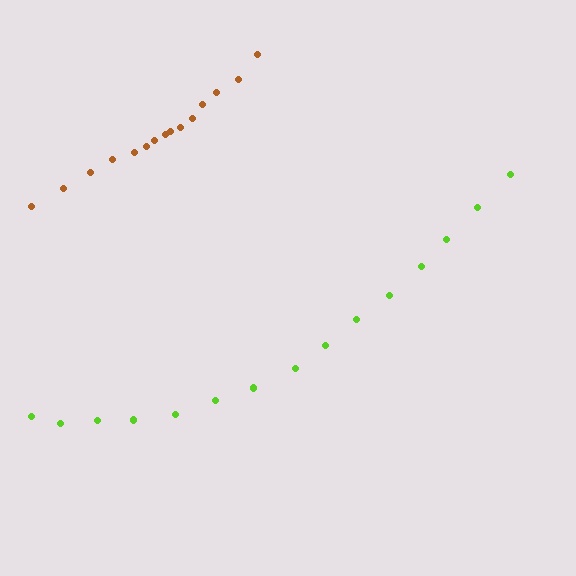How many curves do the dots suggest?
There are 2 distinct paths.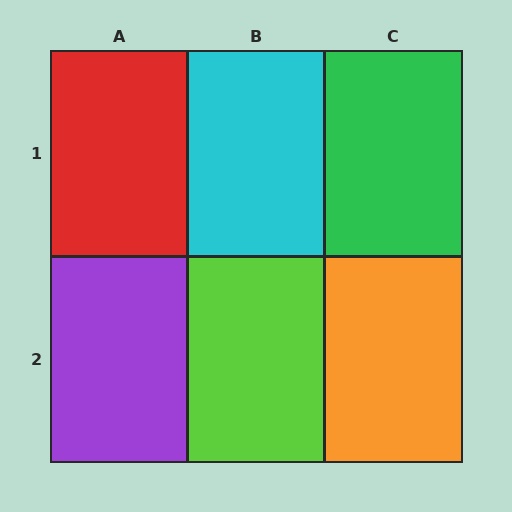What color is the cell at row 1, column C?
Green.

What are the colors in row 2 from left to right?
Purple, lime, orange.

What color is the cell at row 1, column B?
Cyan.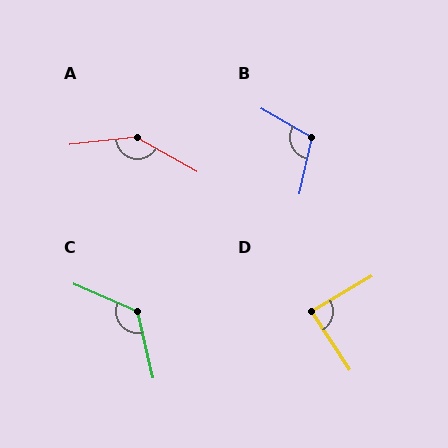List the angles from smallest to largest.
D (87°), B (107°), C (127°), A (144°).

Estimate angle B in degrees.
Approximately 107 degrees.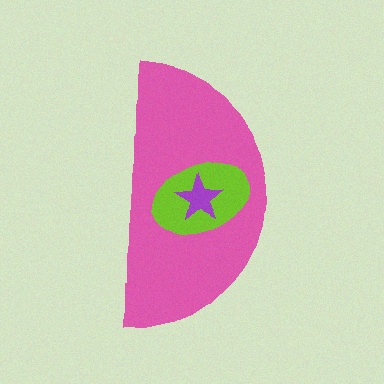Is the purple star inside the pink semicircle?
Yes.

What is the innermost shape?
The purple star.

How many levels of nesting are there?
3.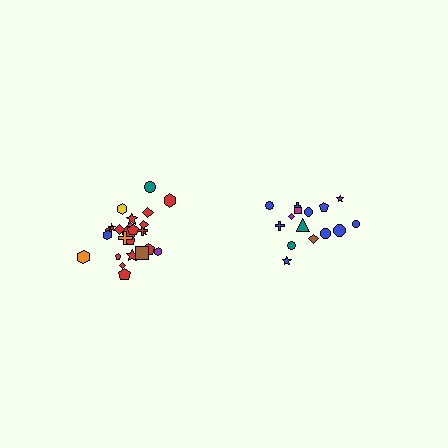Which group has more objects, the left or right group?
The left group.